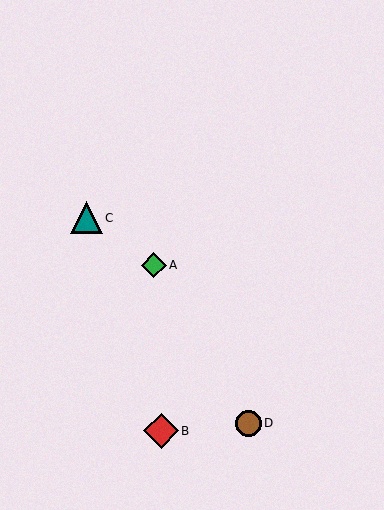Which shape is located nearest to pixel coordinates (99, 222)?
The teal triangle (labeled C) at (86, 218) is nearest to that location.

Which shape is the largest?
The red diamond (labeled B) is the largest.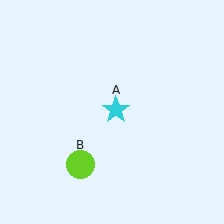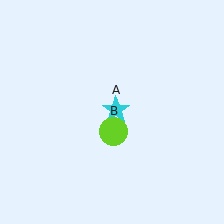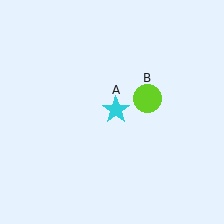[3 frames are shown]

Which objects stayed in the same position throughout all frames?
Cyan star (object A) remained stationary.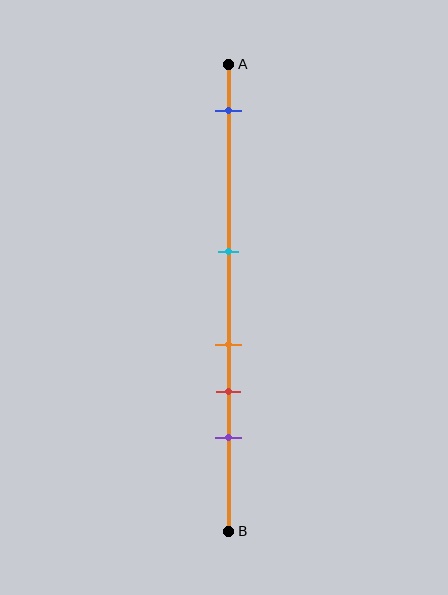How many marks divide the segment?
There are 5 marks dividing the segment.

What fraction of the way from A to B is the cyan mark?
The cyan mark is approximately 40% (0.4) of the way from A to B.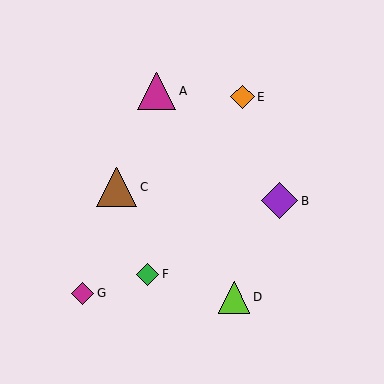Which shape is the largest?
The brown triangle (labeled C) is the largest.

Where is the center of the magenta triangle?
The center of the magenta triangle is at (157, 91).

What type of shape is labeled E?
Shape E is an orange diamond.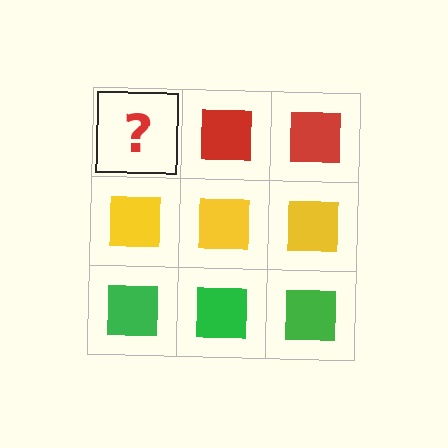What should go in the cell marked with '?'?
The missing cell should contain a red square.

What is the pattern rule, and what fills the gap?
The rule is that each row has a consistent color. The gap should be filled with a red square.